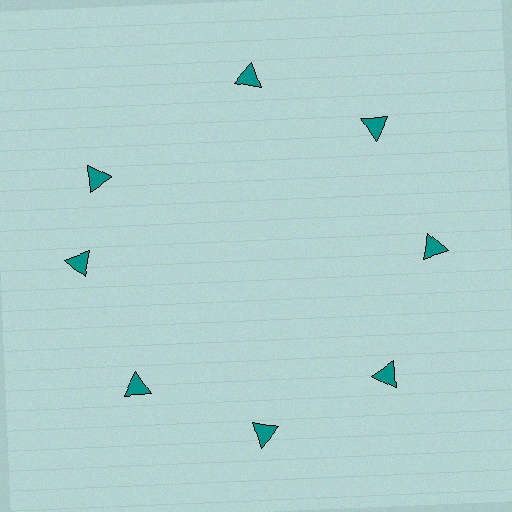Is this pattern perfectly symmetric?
No. The 8 teal triangles are arranged in a ring, but one element near the 10 o'clock position is rotated out of alignment along the ring, breaking the 8-fold rotational symmetry.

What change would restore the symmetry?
The symmetry would be restored by rotating it back into even spacing with its neighbors so that all 8 triangles sit at equal angles and equal distance from the center.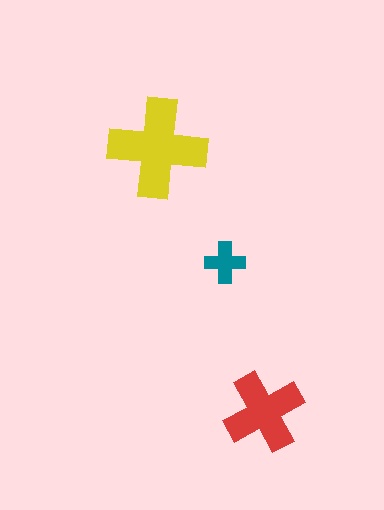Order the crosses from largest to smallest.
the yellow one, the red one, the teal one.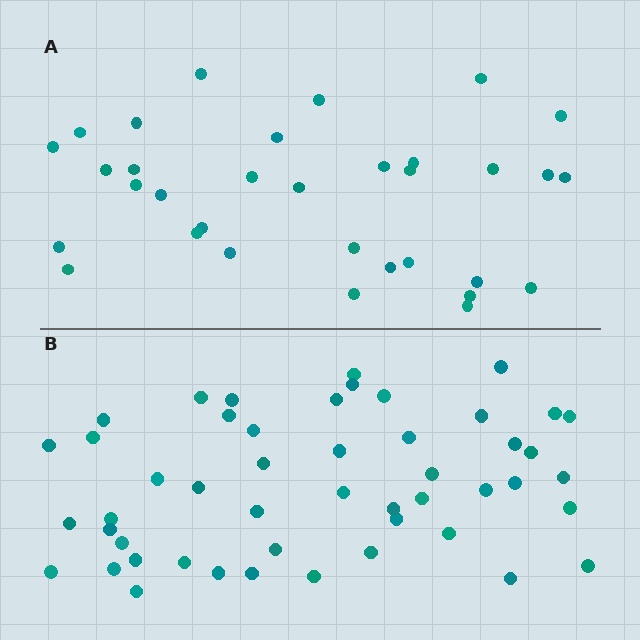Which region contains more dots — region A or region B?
Region B (the bottom region) has more dots.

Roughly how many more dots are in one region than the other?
Region B has approximately 15 more dots than region A.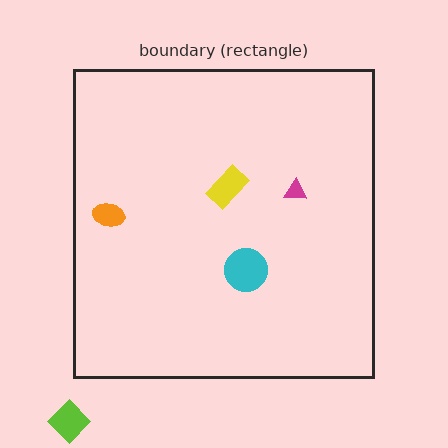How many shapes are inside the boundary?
4 inside, 1 outside.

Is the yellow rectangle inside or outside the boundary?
Inside.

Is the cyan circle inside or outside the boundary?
Inside.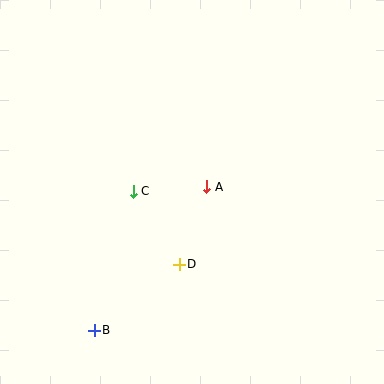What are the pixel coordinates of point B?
Point B is at (94, 330).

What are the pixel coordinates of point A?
Point A is at (207, 187).